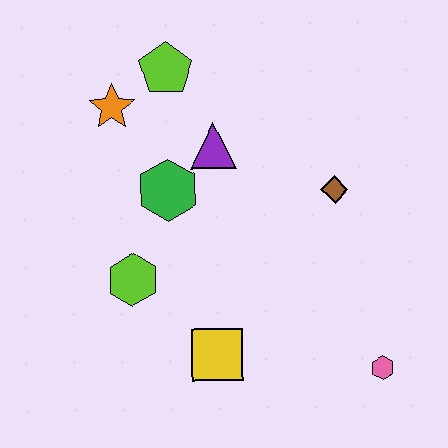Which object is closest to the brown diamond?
The purple triangle is closest to the brown diamond.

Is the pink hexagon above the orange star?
No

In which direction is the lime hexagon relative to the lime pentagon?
The lime hexagon is below the lime pentagon.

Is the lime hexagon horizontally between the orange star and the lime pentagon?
Yes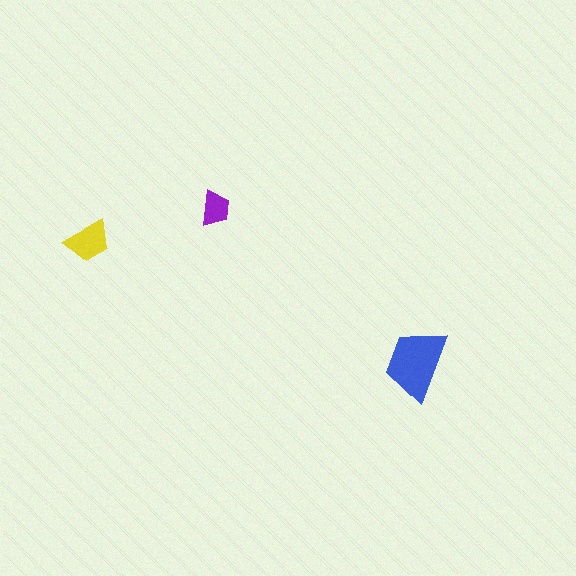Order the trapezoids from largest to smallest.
the blue one, the yellow one, the purple one.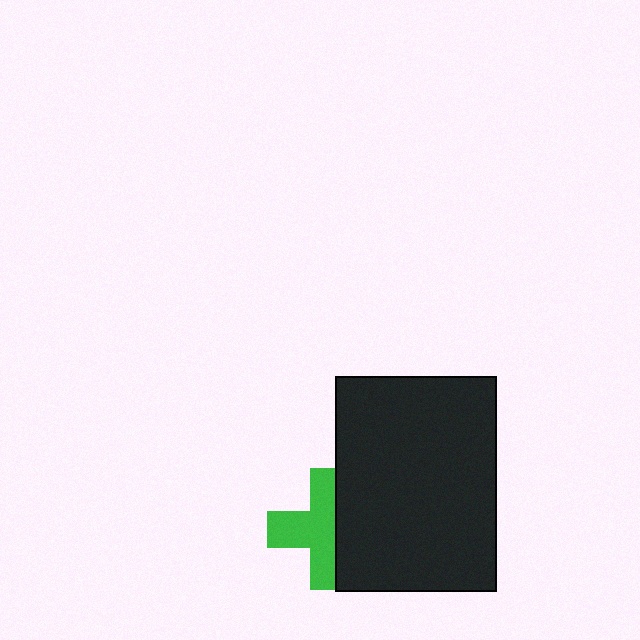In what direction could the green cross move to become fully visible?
The green cross could move left. That would shift it out from behind the black rectangle entirely.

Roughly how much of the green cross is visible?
About half of it is visible (roughly 61%).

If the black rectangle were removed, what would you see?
You would see the complete green cross.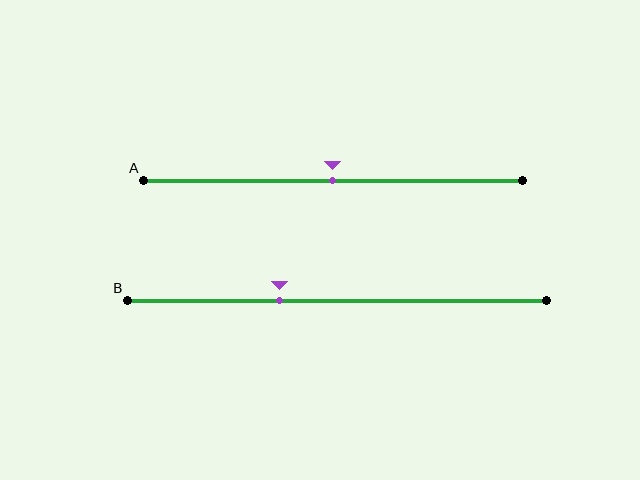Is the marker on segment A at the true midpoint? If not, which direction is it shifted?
Yes, the marker on segment A is at the true midpoint.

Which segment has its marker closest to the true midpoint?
Segment A has its marker closest to the true midpoint.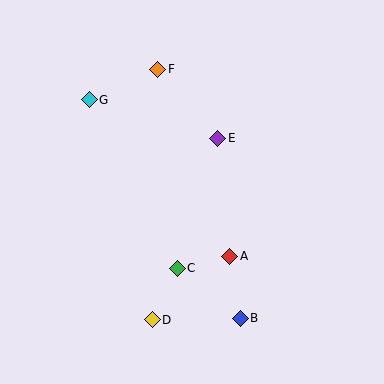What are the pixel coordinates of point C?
Point C is at (177, 268).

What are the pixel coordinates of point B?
Point B is at (240, 318).